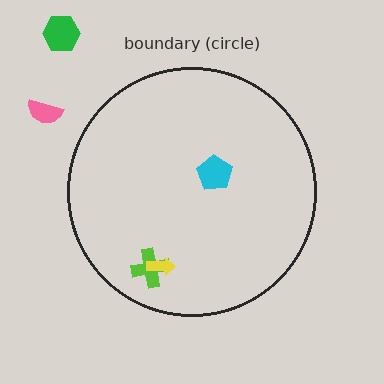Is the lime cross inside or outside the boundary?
Inside.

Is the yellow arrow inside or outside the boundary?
Inside.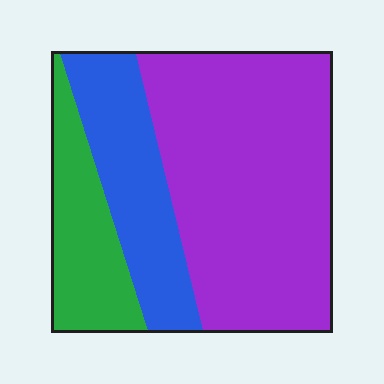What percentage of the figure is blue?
Blue takes up about one quarter (1/4) of the figure.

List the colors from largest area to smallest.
From largest to smallest: purple, blue, green.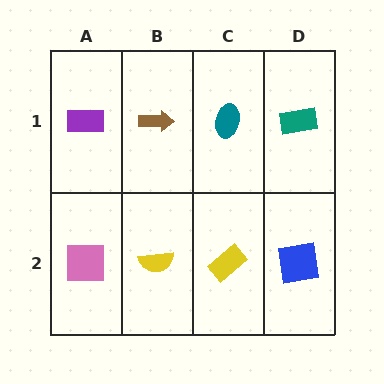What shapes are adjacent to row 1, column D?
A blue square (row 2, column D), a teal ellipse (row 1, column C).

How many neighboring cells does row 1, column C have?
3.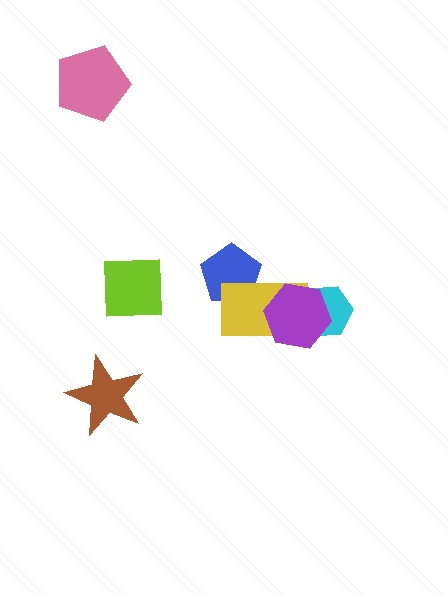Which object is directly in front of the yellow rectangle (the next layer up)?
The cyan hexagon is directly in front of the yellow rectangle.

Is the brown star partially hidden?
No, no other shape covers it.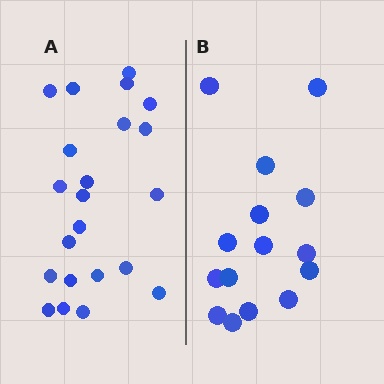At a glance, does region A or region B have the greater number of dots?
Region A (the left region) has more dots.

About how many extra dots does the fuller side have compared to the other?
Region A has roughly 8 or so more dots than region B.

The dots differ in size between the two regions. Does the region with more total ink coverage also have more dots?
No. Region B has more total ink coverage because its dots are larger, but region A actually contains more individual dots. Total area can be misleading — the number of items is what matters here.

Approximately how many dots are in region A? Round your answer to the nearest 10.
About 20 dots. (The exact count is 22, which rounds to 20.)